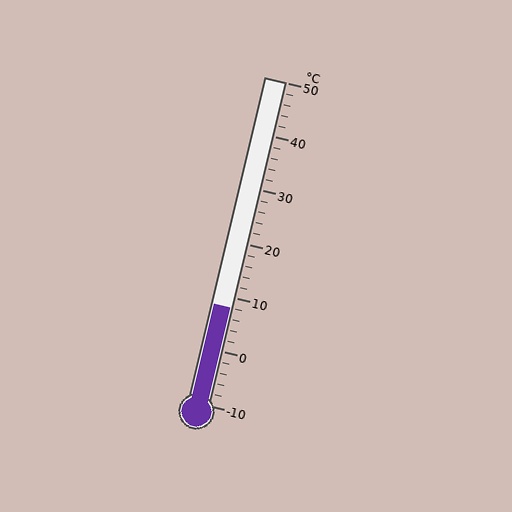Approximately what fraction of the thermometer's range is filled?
The thermometer is filled to approximately 30% of its range.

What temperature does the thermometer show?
The thermometer shows approximately 8°C.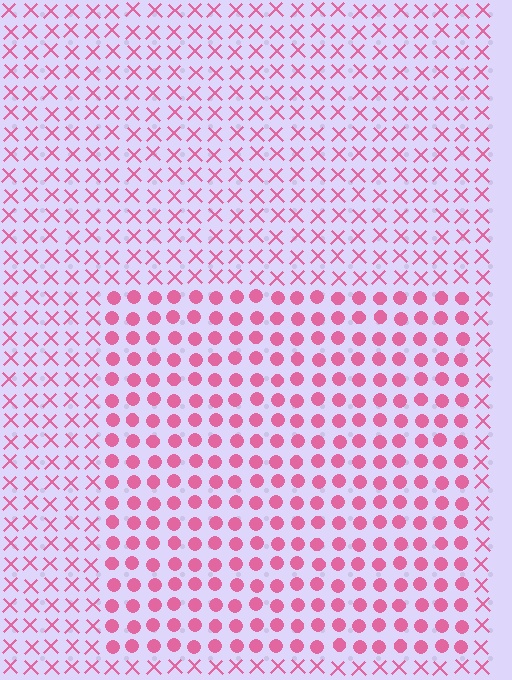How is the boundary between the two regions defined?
The boundary is defined by a change in element shape: circles inside vs. X marks outside. All elements share the same color and spacing.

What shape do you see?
I see a rectangle.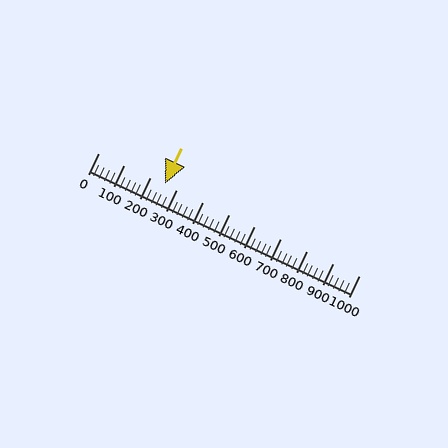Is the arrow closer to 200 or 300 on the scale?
The arrow is closer to 300.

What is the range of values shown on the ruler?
The ruler shows values from 0 to 1000.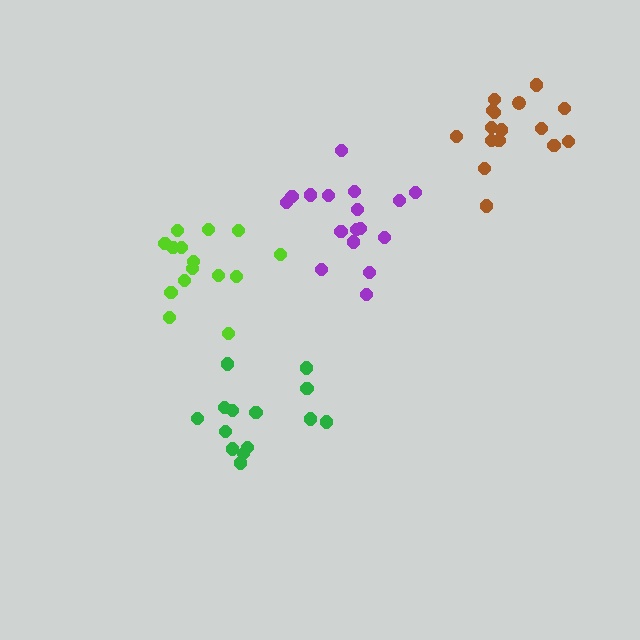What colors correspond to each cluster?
The clusters are colored: green, lime, brown, purple.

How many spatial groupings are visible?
There are 4 spatial groupings.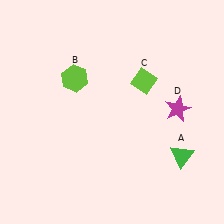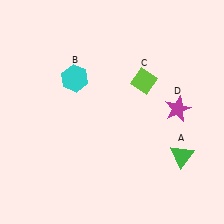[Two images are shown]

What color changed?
The hexagon (B) changed from lime in Image 1 to cyan in Image 2.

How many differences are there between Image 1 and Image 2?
There is 1 difference between the two images.